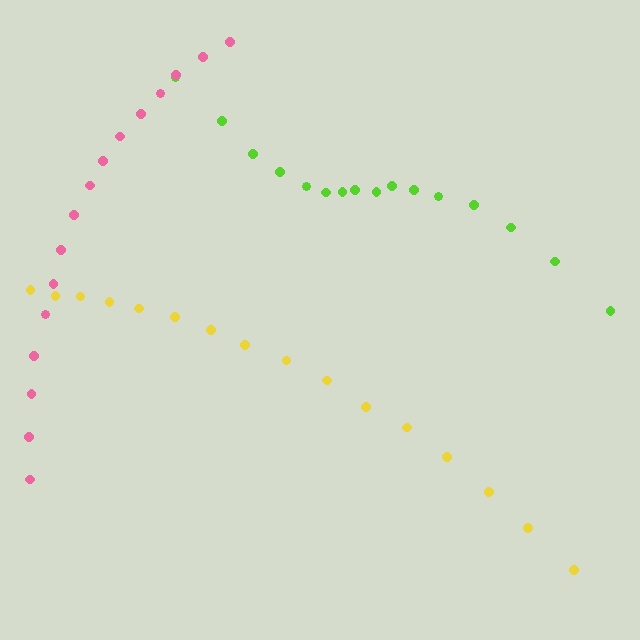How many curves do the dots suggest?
There are 3 distinct paths.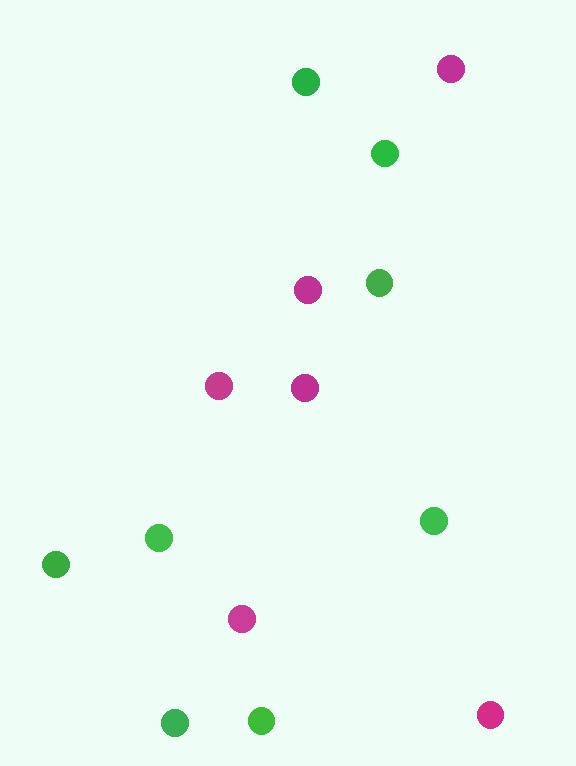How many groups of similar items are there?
There are 2 groups: one group of magenta circles (6) and one group of green circles (8).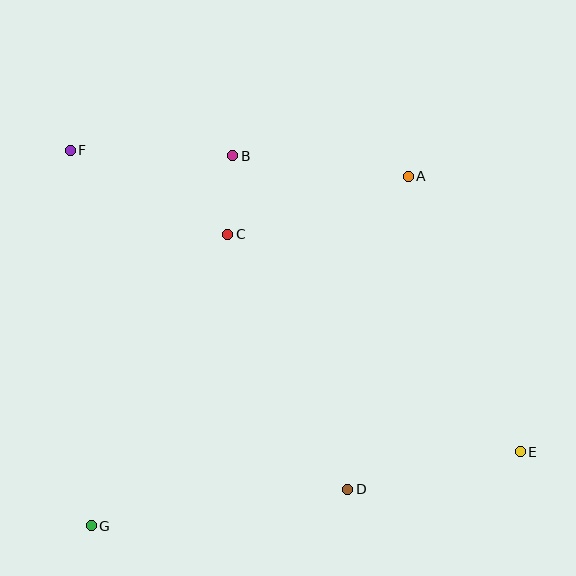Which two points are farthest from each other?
Points E and F are farthest from each other.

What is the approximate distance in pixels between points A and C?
The distance between A and C is approximately 190 pixels.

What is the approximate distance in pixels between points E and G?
The distance between E and G is approximately 436 pixels.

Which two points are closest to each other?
Points B and C are closest to each other.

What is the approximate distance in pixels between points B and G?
The distance between B and G is approximately 396 pixels.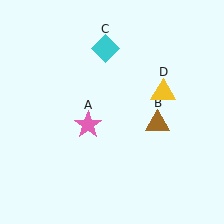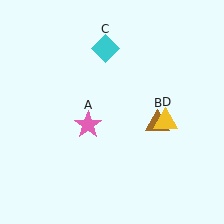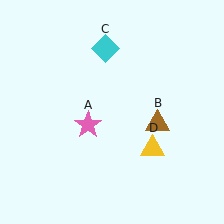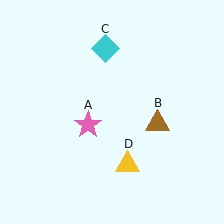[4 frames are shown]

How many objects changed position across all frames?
1 object changed position: yellow triangle (object D).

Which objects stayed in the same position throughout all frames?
Pink star (object A) and brown triangle (object B) and cyan diamond (object C) remained stationary.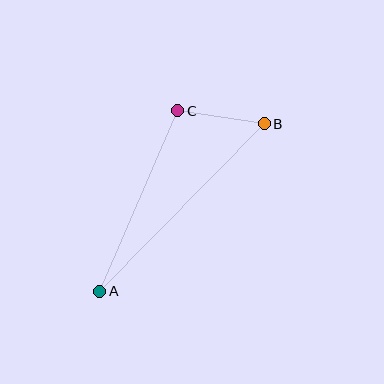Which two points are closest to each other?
Points B and C are closest to each other.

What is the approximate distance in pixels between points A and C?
The distance between A and C is approximately 197 pixels.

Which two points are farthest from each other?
Points A and B are farthest from each other.